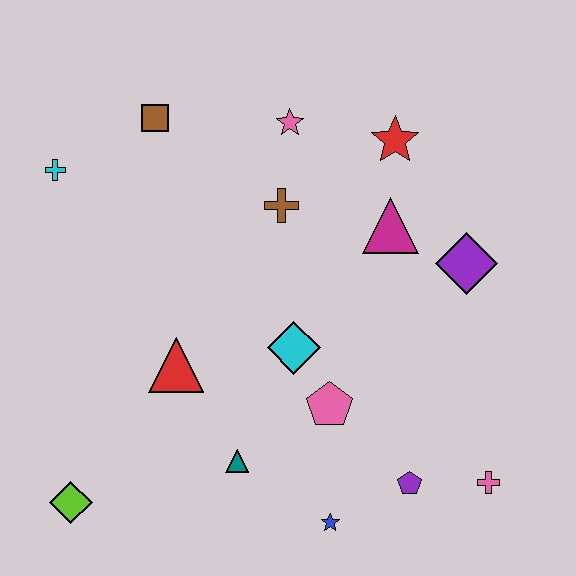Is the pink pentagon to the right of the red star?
No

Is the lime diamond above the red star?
No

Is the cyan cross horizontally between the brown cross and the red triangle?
No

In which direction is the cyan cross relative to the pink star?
The cyan cross is to the left of the pink star.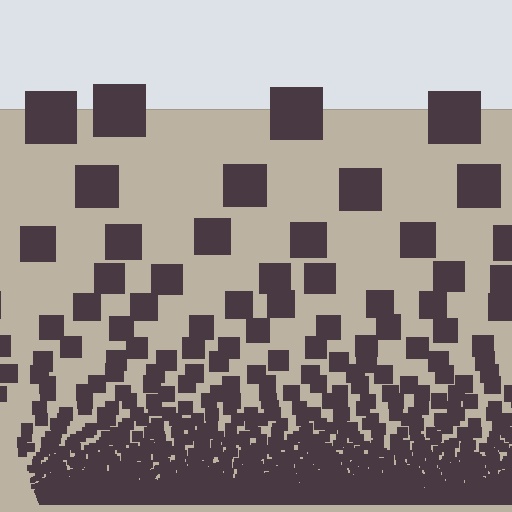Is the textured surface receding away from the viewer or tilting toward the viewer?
The surface appears to tilt toward the viewer. Texture elements get larger and sparser toward the top.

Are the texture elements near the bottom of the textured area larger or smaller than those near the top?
Smaller. The gradient is inverted — elements near the bottom are smaller and denser.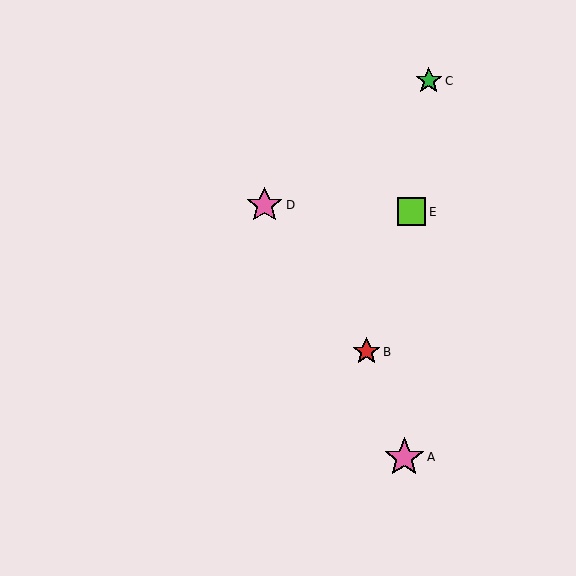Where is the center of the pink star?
The center of the pink star is at (265, 205).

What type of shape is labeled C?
Shape C is a green star.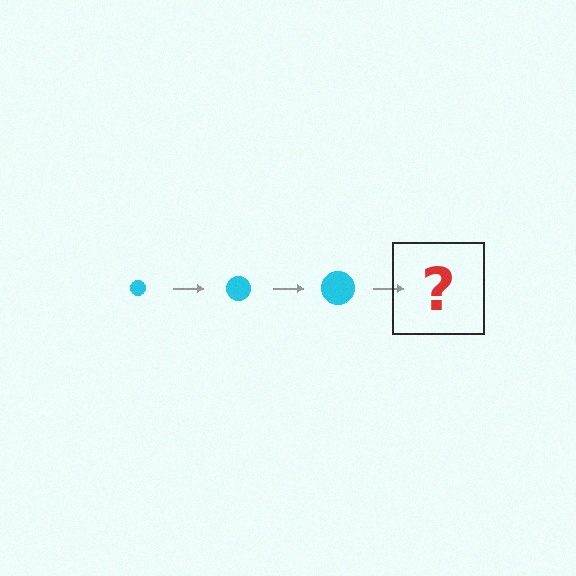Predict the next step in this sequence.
The next step is a cyan circle, larger than the previous one.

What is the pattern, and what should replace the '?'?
The pattern is that the circle gets progressively larger each step. The '?' should be a cyan circle, larger than the previous one.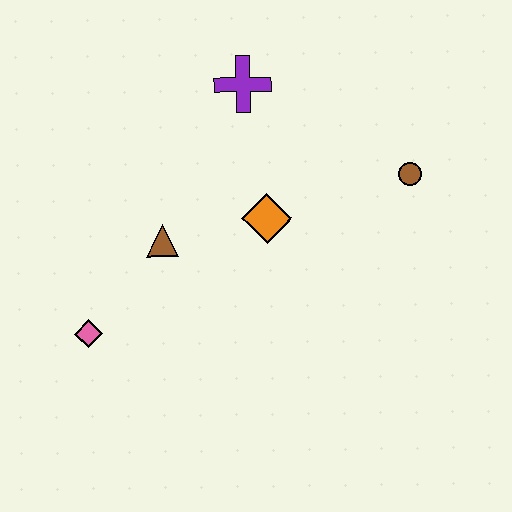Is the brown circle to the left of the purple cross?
No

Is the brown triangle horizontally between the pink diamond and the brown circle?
Yes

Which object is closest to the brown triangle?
The orange diamond is closest to the brown triangle.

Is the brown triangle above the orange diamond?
No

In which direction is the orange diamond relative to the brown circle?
The orange diamond is to the left of the brown circle.